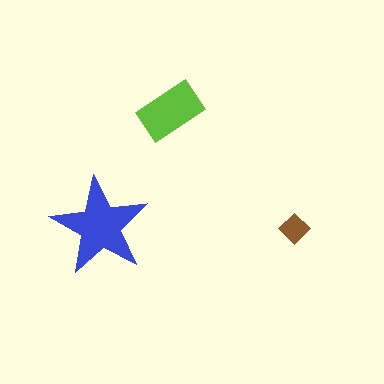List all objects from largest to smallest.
The blue star, the lime rectangle, the brown diamond.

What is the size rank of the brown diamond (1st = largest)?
3rd.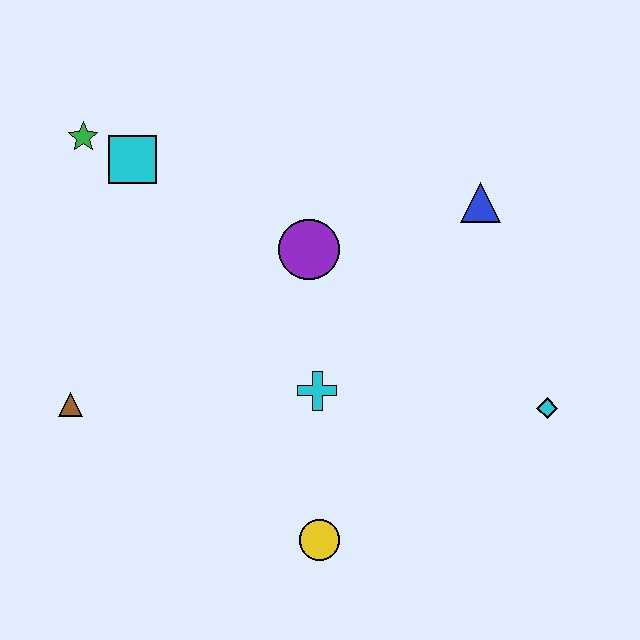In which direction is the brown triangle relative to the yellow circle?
The brown triangle is to the left of the yellow circle.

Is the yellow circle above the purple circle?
No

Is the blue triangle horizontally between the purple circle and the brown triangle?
No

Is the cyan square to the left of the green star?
No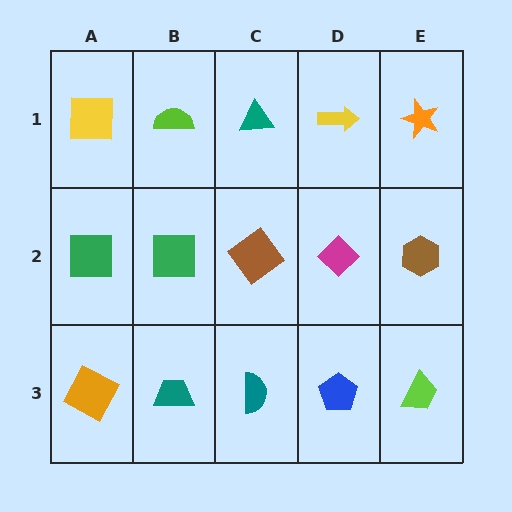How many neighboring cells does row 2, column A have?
3.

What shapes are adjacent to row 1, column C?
A brown diamond (row 2, column C), a lime semicircle (row 1, column B), a yellow arrow (row 1, column D).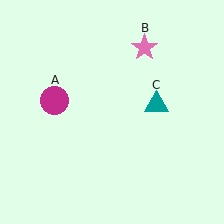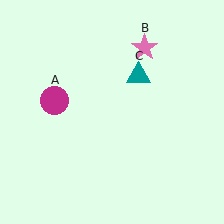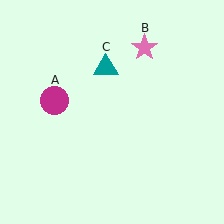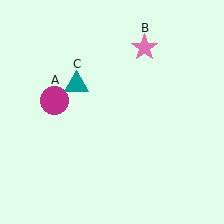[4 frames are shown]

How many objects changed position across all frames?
1 object changed position: teal triangle (object C).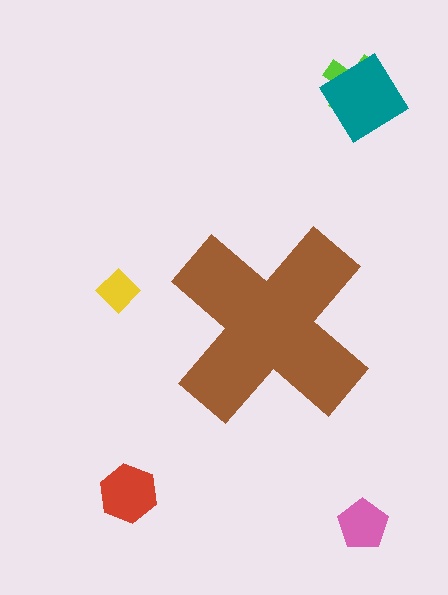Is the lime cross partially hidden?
No, the lime cross is fully visible.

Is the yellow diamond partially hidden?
No, the yellow diamond is fully visible.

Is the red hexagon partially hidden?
No, the red hexagon is fully visible.